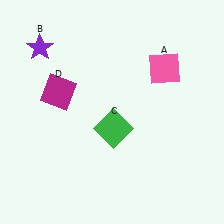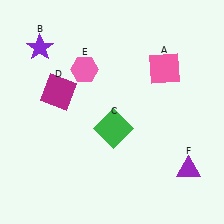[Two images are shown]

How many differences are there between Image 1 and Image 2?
There are 2 differences between the two images.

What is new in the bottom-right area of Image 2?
A purple triangle (F) was added in the bottom-right area of Image 2.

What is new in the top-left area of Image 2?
A pink hexagon (E) was added in the top-left area of Image 2.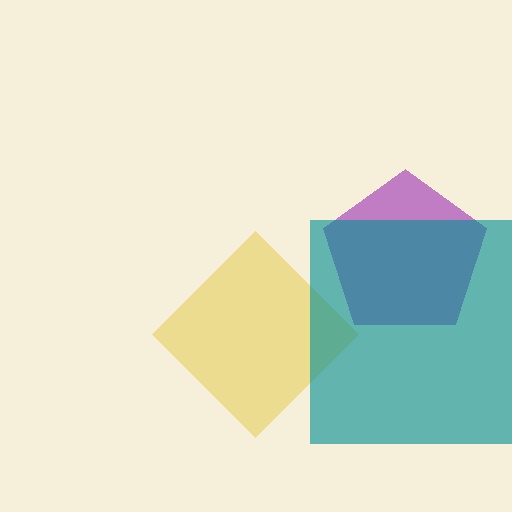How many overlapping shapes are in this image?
There are 3 overlapping shapes in the image.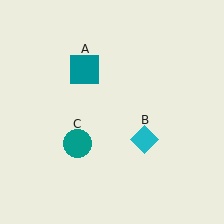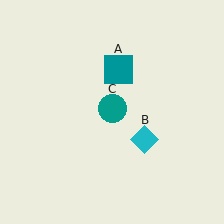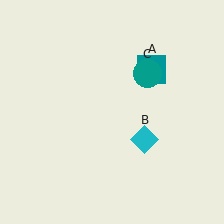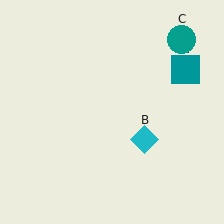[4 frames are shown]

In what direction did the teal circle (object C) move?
The teal circle (object C) moved up and to the right.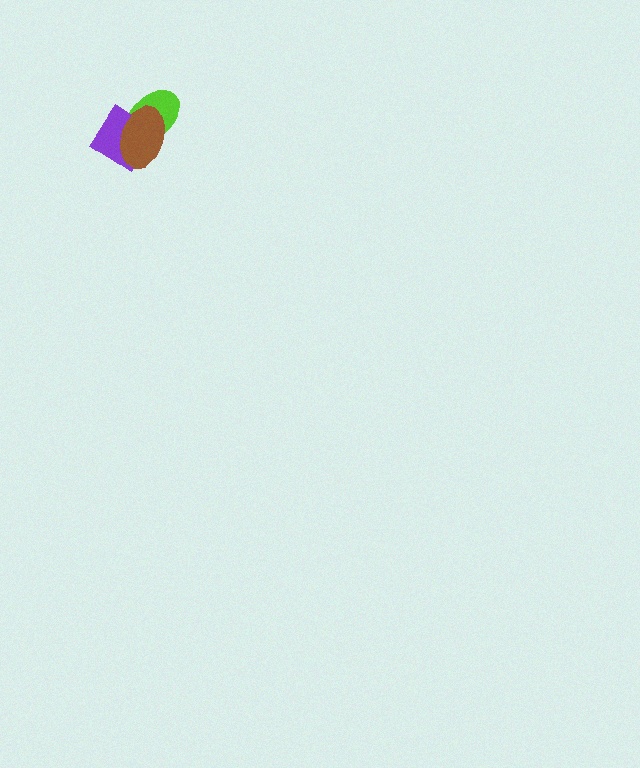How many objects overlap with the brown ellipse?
2 objects overlap with the brown ellipse.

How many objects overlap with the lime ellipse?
2 objects overlap with the lime ellipse.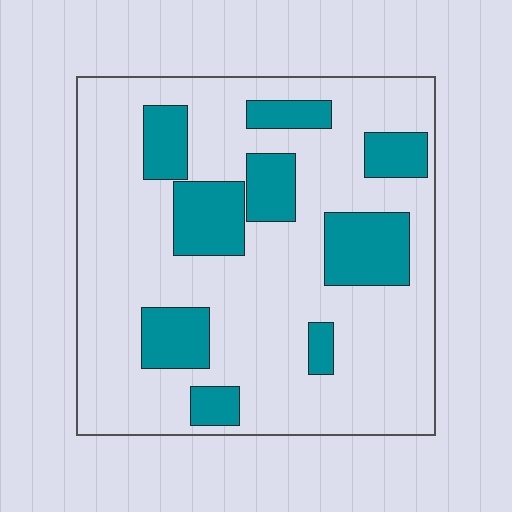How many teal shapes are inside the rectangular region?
9.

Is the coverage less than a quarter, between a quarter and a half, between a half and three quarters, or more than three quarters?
Less than a quarter.